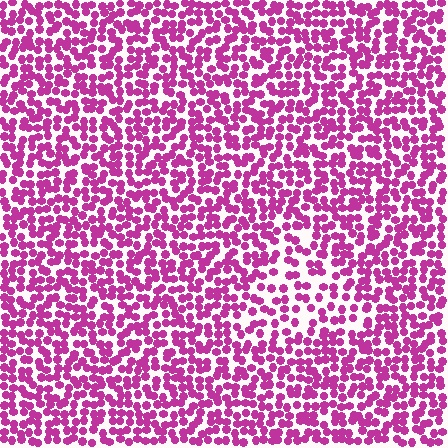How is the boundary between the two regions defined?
The boundary is defined by a change in element density (approximately 1.7x ratio). All elements are the same color, size, and shape.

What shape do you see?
I see a triangle.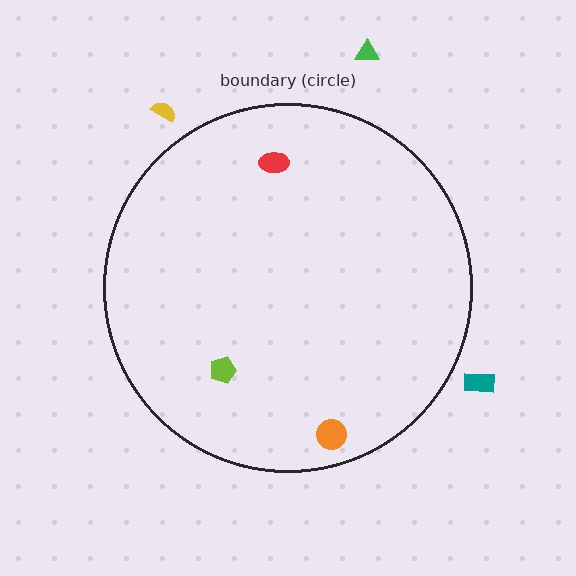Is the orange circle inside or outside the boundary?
Inside.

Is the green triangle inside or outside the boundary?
Outside.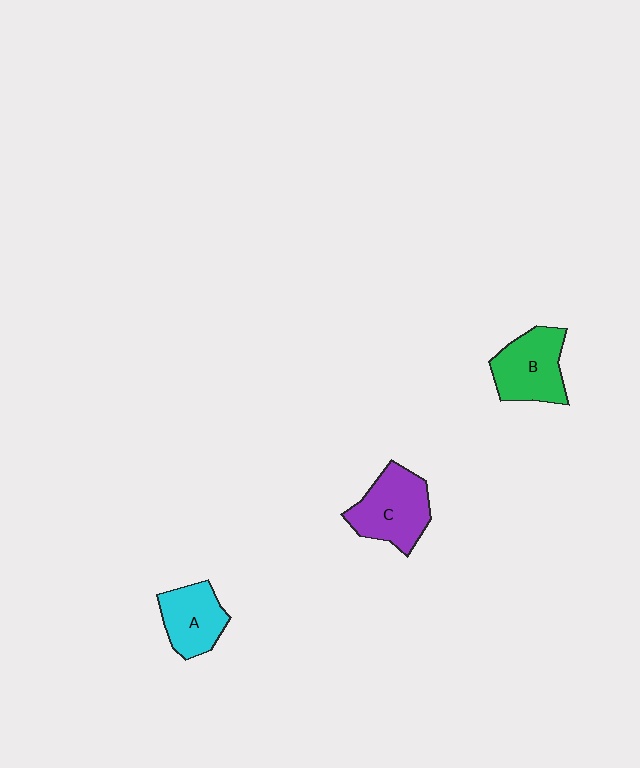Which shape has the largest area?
Shape C (purple).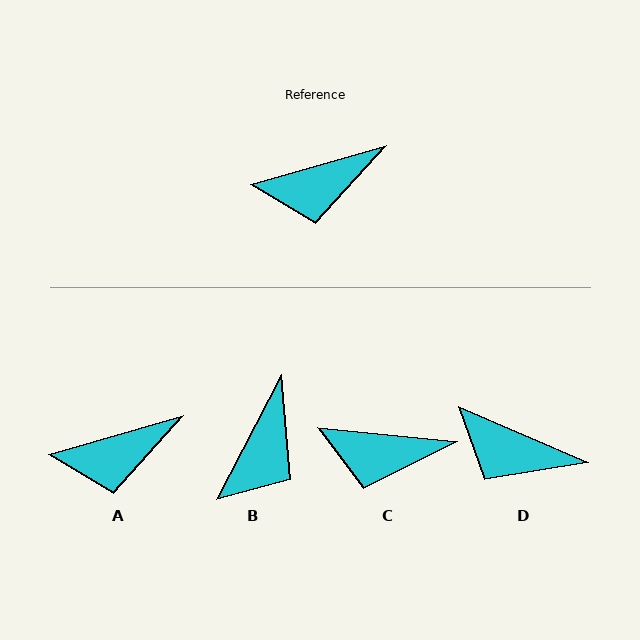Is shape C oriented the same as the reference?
No, it is off by about 21 degrees.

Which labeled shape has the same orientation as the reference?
A.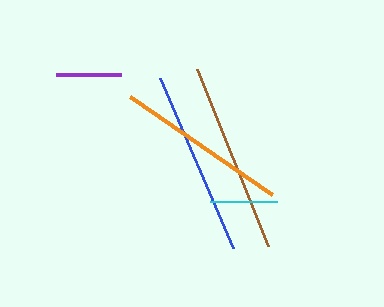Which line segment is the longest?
The brown line is the longest at approximately 191 pixels.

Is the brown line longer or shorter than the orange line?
The brown line is longer than the orange line.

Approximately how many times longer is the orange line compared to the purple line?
The orange line is approximately 2.6 times the length of the purple line.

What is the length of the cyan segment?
The cyan segment is approximately 67 pixels long.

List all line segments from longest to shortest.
From longest to shortest: brown, blue, orange, cyan, purple.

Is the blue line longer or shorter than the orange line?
The blue line is longer than the orange line.